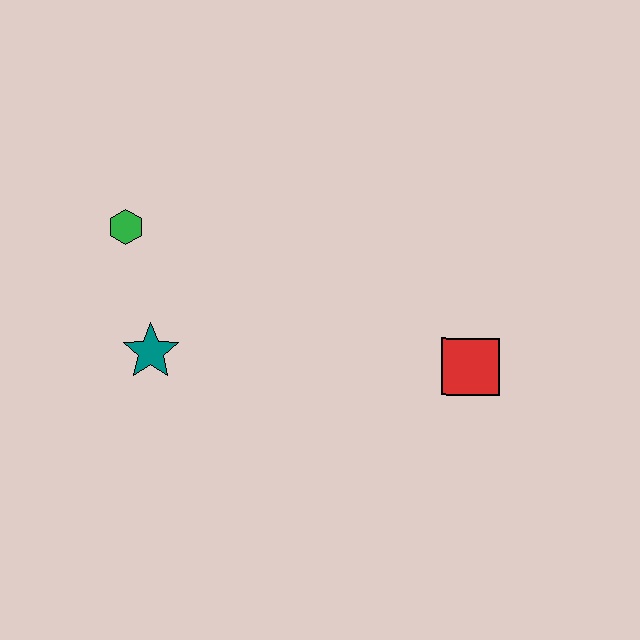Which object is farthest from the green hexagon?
The red square is farthest from the green hexagon.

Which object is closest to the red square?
The teal star is closest to the red square.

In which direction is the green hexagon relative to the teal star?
The green hexagon is above the teal star.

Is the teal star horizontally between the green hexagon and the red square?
Yes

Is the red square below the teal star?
Yes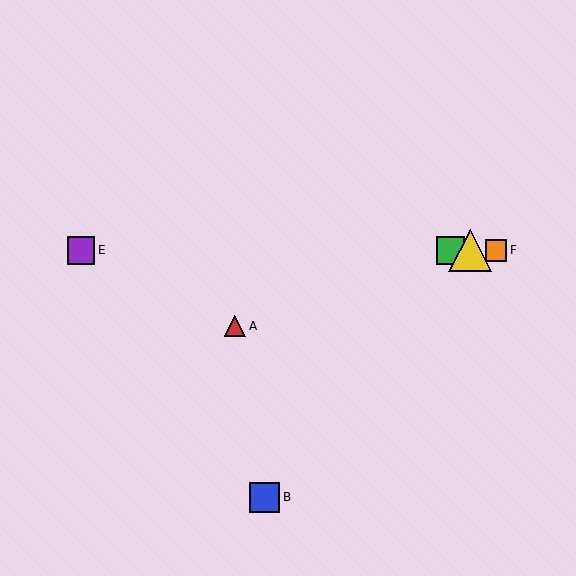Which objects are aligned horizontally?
Objects C, D, E, F are aligned horizontally.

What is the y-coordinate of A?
Object A is at y≈326.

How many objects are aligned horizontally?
4 objects (C, D, E, F) are aligned horizontally.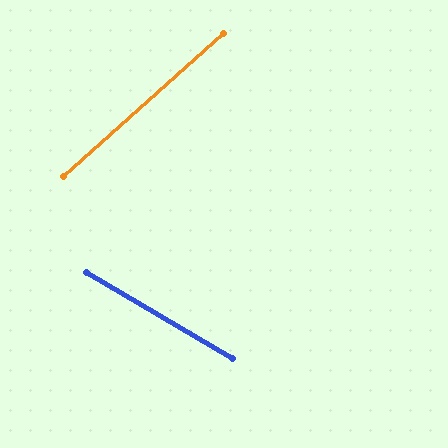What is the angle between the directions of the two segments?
Approximately 72 degrees.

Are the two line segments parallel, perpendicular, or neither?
Neither parallel nor perpendicular — they differ by about 72°.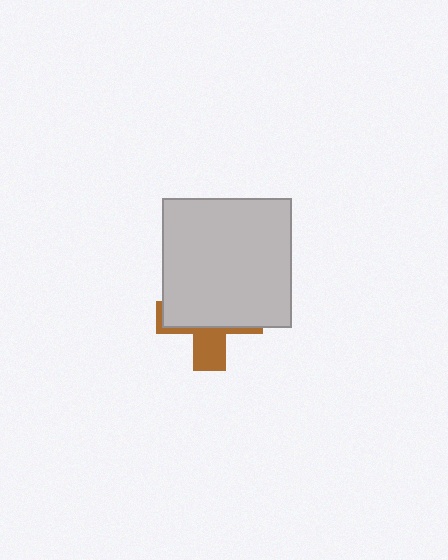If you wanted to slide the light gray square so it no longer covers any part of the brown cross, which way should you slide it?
Slide it up — that is the most direct way to separate the two shapes.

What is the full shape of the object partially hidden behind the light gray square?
The partially hidden object is a brown cross.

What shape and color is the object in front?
The object in front is a light gray square.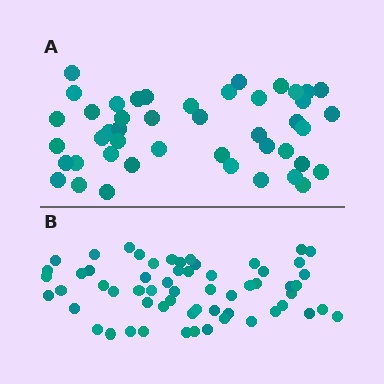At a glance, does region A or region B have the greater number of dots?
Region B (the bottom region) has more dots.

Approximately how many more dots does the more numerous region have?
Region B has approximately 15 more dots than region A.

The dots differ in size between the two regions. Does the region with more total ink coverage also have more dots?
No. Region A has more total ink coverage because its dots are larger, but region B actually contains more individual dots. Total area can be misleading — the number of items is what matters here.